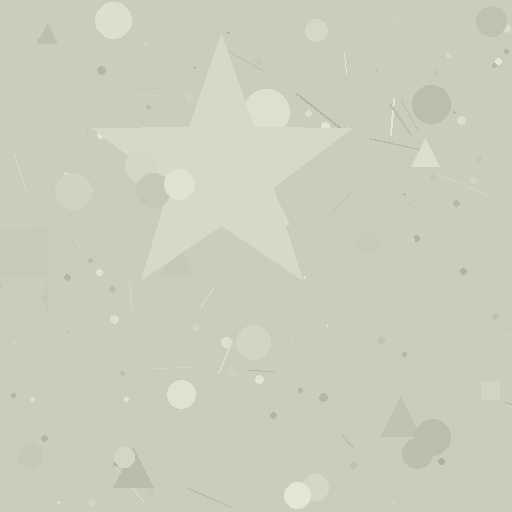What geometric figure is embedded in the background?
A star is embedded in the background.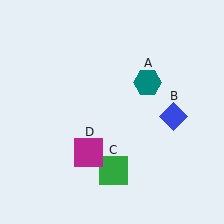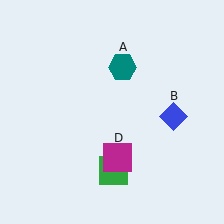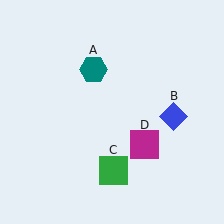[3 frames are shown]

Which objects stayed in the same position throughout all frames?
Blue diamond (object B) and green square (object C) remained stationary.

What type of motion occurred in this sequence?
The teal hexagon (object A), magenta square (object D) rotated counterclockwise around the center of the scene.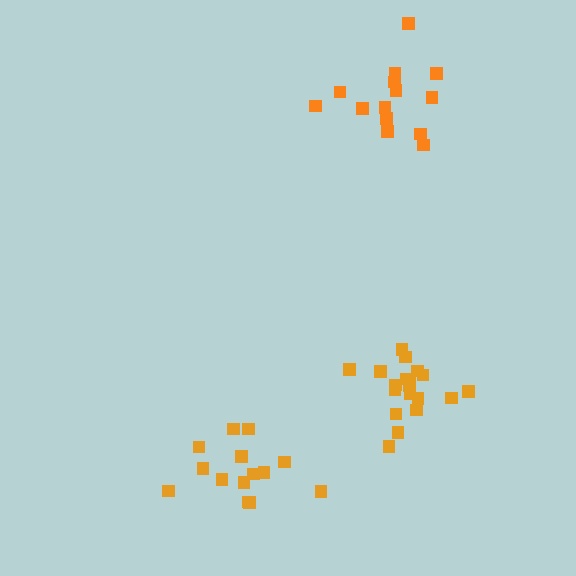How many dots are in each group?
Group 1: 19 dots, Group 2: 14 dots, Group 3: 14 dots (47 total).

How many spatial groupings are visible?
There are 3 spatial groupings.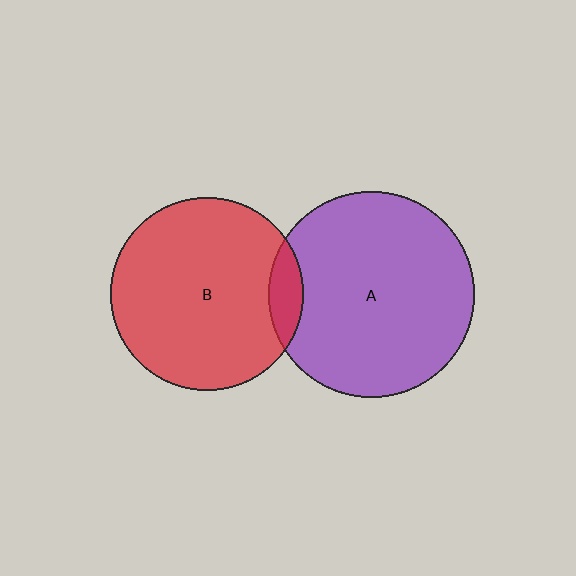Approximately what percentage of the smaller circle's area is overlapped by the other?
Approximately 10%.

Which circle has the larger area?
Circle A (purple).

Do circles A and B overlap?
Yes.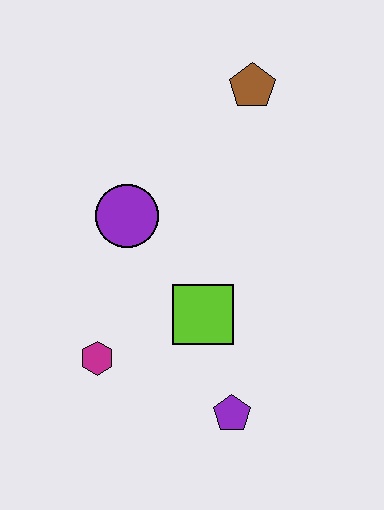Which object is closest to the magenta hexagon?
The lime square is closest to the magenta hexagon.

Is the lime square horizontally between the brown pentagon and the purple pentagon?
No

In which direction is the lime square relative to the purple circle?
The lime square is below the purple circle.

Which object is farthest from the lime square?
The brown pentagon is farthest from the lime square.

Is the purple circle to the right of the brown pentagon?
No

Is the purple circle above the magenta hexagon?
Yes